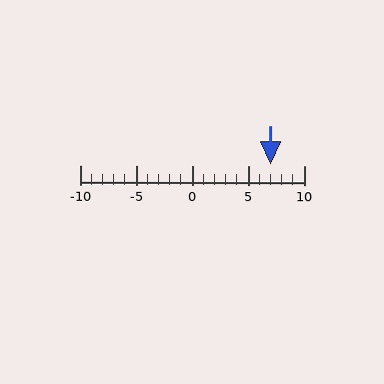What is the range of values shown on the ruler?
The ruler shows values from -10 to 10.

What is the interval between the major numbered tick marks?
The major tick marks are spaced 5 units apart.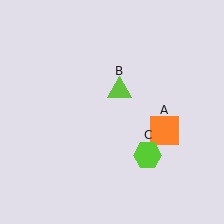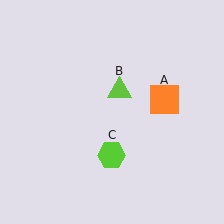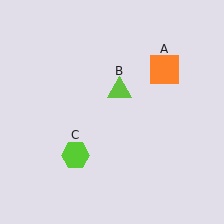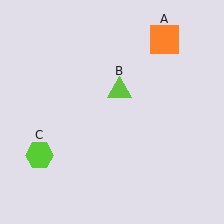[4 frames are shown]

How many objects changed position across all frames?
2 objects changed position: orange square (object A), lime hexagon (object C).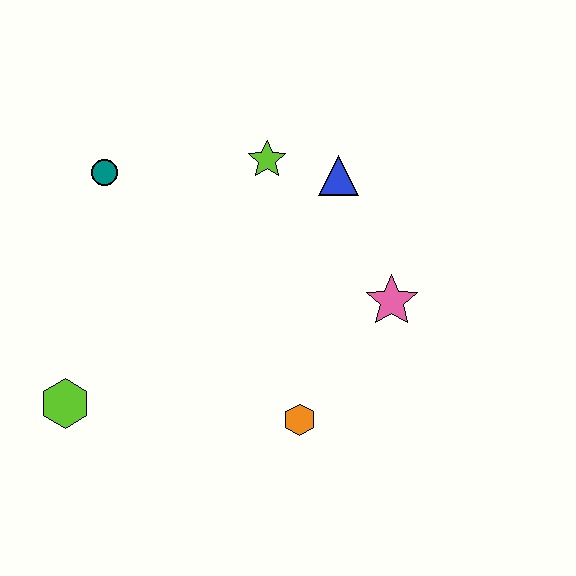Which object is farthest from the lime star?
The lime hexagon is farthest from the lime star.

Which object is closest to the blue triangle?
The lime star is closest to the blue triangle.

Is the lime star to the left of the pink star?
Yes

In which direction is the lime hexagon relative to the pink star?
The lime hexagon is to the left of the pink star.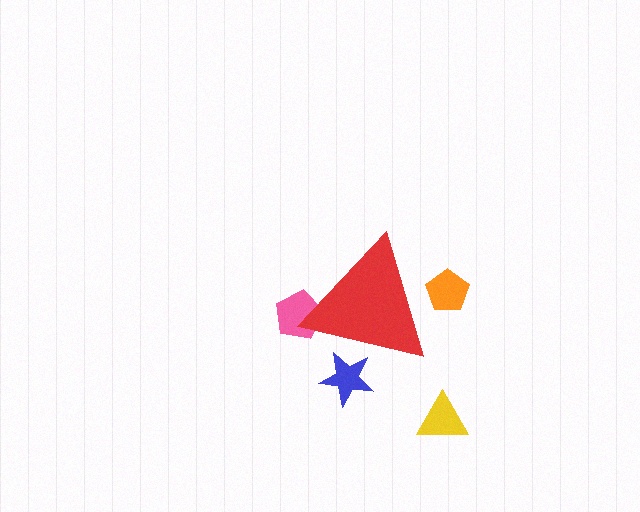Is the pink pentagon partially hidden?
Yes, the pink pentagon is partially hidden behind the red triangle.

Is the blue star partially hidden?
Yes, the blue star is partially hidden behind the red triangle.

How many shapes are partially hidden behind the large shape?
3 shapes are partially hidden.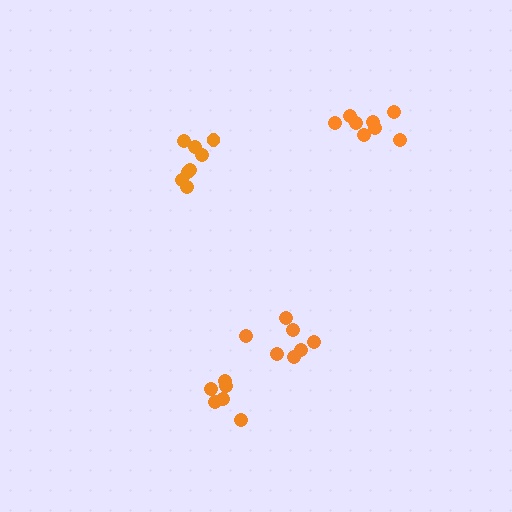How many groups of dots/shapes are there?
There are 4 groups.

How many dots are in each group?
Group 1: 6 dots, Group 2: 8 dots, Group 3: 8 dots, Group 4: 7 dots (29 total).